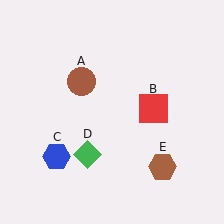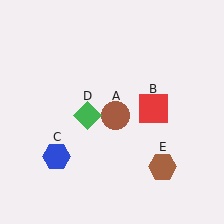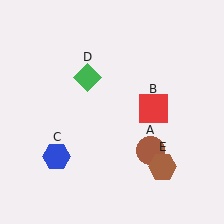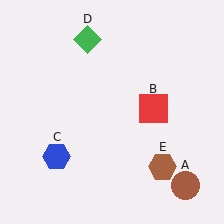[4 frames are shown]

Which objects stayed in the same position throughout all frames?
Red square (object B) and blue hexagon (object C) and brown hexagon (object E) remained stationary.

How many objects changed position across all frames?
2 objects changed position: brown circle (object A), green diamond (object D).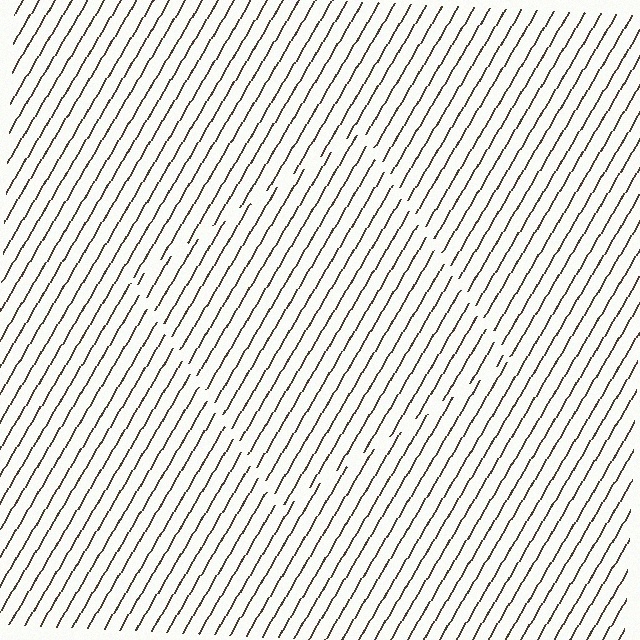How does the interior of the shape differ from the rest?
The interior of the shape contains the same grating, shifted by half a period — the contour is defined by the phase discontinuity where line-ends from the inner and outer gratings abut.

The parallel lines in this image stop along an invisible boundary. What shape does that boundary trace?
An illusory square. The interior of the shape contains the same grating, shifted by half a period — the contour is defined by the phase discontinuity where line-ends from the inner and outer gratings abut.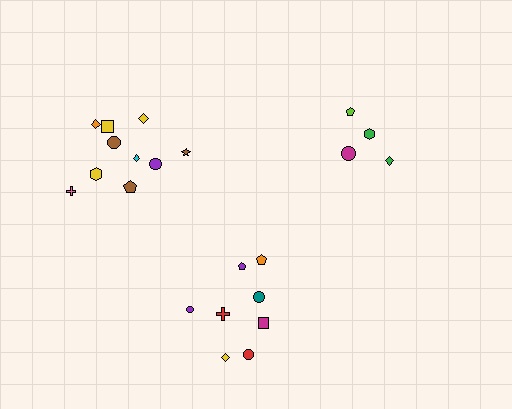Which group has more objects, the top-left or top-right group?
The top-left group.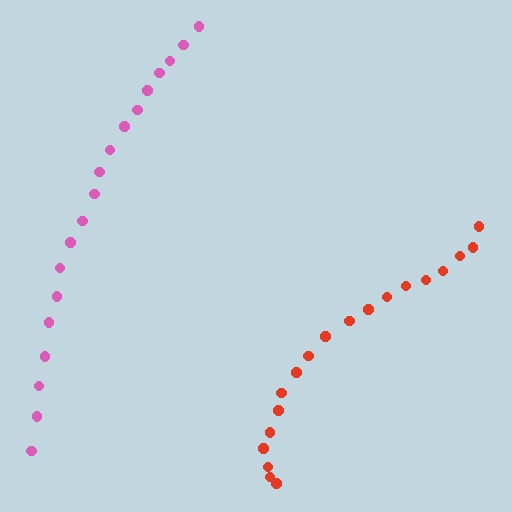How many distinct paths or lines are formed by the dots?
There are 2 distinct paths.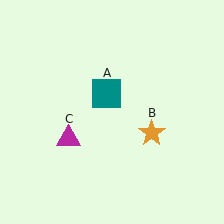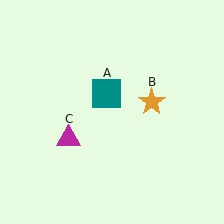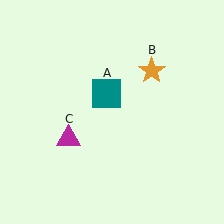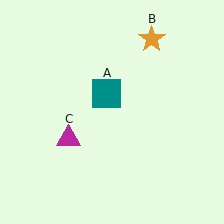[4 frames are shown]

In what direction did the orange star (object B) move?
The orange star (object B) moved up.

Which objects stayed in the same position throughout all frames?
Teal square (object A) and magenta triangle (object C) remained stationary.